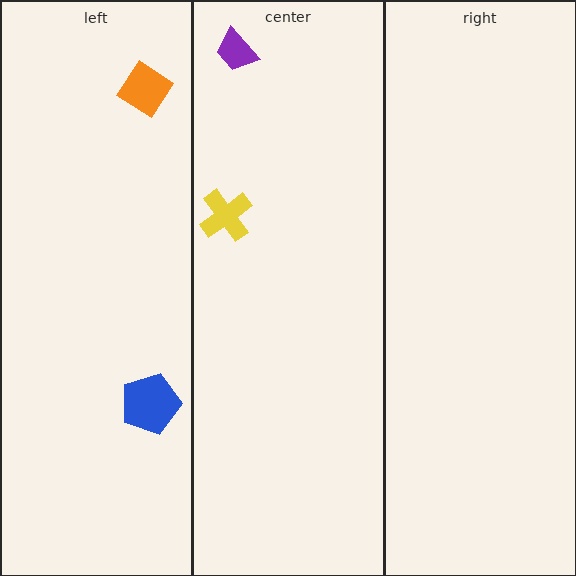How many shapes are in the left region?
2.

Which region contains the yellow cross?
The center region.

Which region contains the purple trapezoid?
The center region.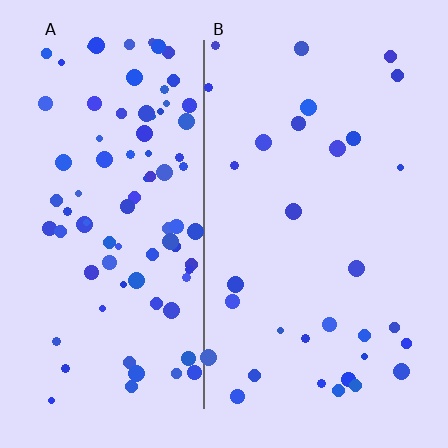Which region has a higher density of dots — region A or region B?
A (the left).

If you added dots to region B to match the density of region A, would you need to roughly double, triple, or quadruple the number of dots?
Approximately triple.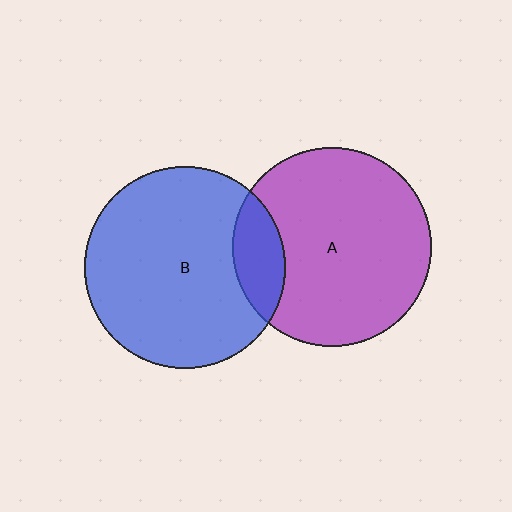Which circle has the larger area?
Circle B (blue).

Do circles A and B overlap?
Yes.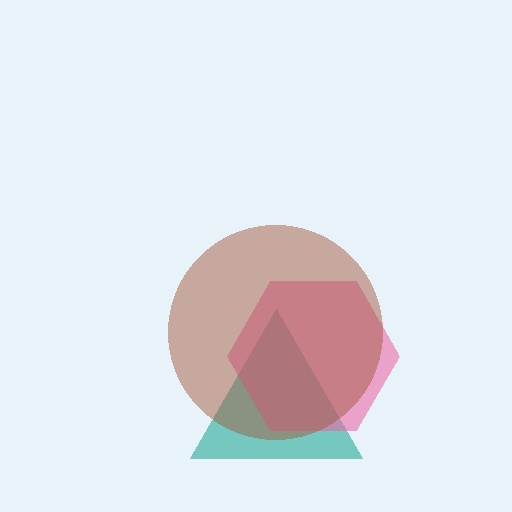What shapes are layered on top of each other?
The layered shapes are: a teal triangle, a pink hexagon, a brown circle.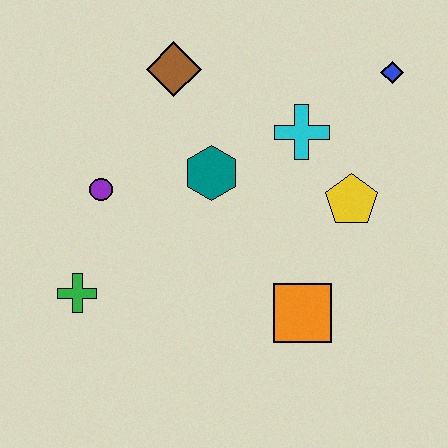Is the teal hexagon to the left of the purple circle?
No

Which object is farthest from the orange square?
The brown diamond is farthest from the orange square.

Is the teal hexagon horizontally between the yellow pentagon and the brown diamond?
Yes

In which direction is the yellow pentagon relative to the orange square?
The yellow pentagon is above the orange square.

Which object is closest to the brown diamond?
The teal hexagon is closest to the brown diamond.